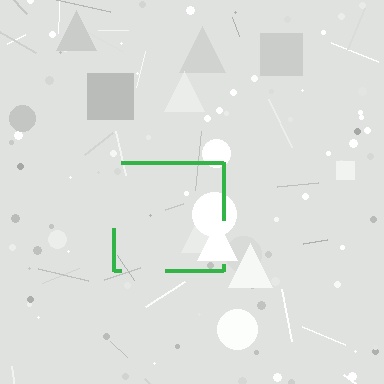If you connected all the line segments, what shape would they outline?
They would outline a square.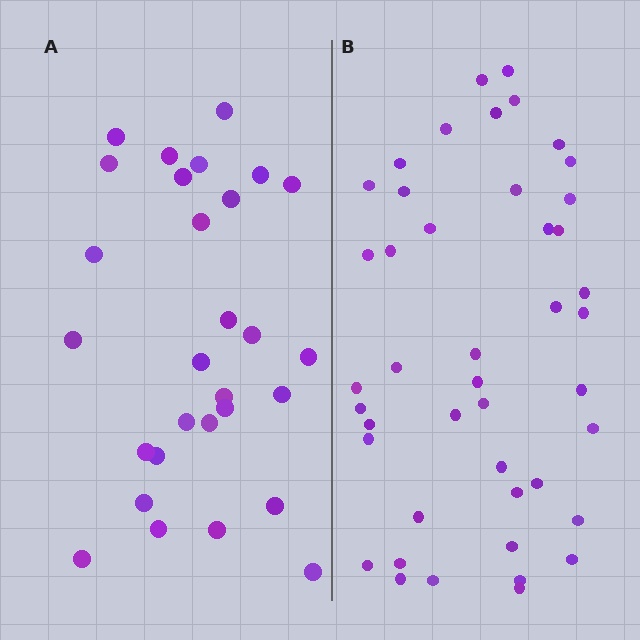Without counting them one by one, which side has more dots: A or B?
Region B (the right region) has more dots.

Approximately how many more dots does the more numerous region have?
Region B has approximately 15 more dots than region A.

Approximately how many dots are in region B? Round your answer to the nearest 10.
About 40 dots. (The exact count is 44, which rounds to 40.)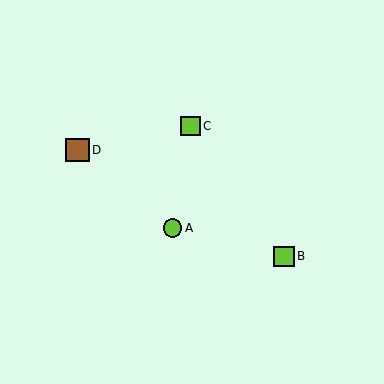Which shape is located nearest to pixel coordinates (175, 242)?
The lime circle (labeled A) at (172, 228) is nearest to that location.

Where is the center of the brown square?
The center of the brown square is at (77, 150).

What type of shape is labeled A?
Shape A is a lime circle.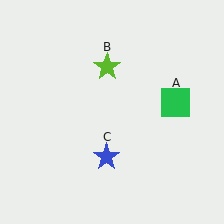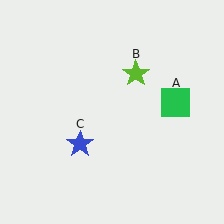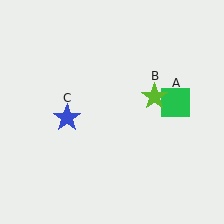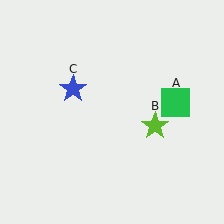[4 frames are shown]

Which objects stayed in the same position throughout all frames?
Green square (object A) remained stationary.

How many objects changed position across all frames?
2 objects changed position: lime star (object B), blue star (object C).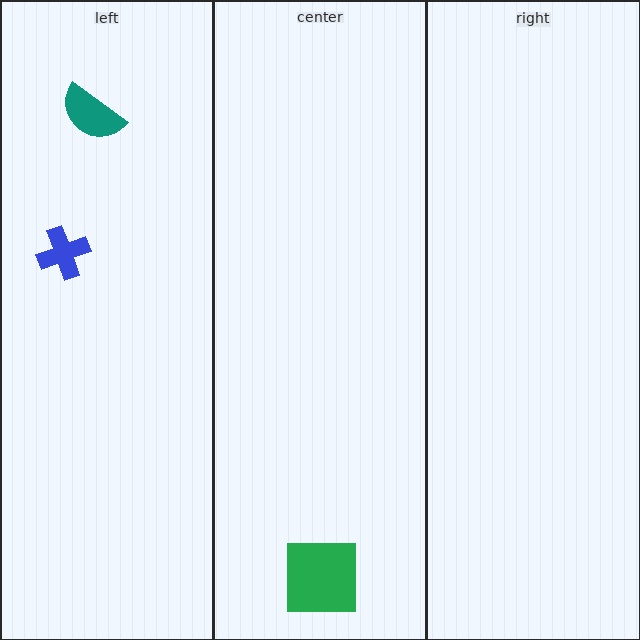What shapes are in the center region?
The green square.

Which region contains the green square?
The center region.